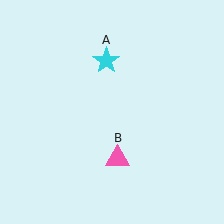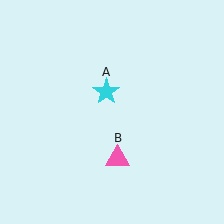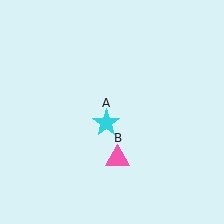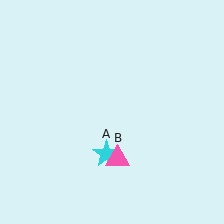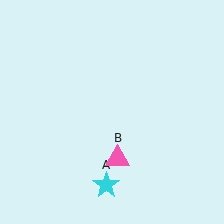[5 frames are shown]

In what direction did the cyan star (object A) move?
The cyan star (object A) moved down.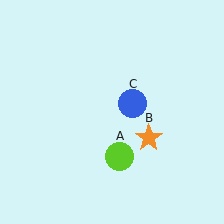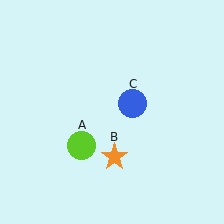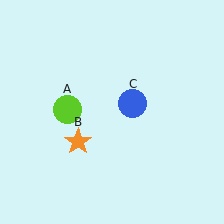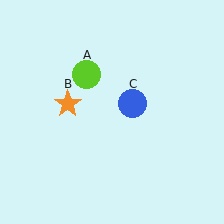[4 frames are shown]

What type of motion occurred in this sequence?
The lime circle (object A), orange star (object B) rotated clockwise around the center of the scene.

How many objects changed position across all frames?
2 objects changed position: lime circle (object A), orange star (object B).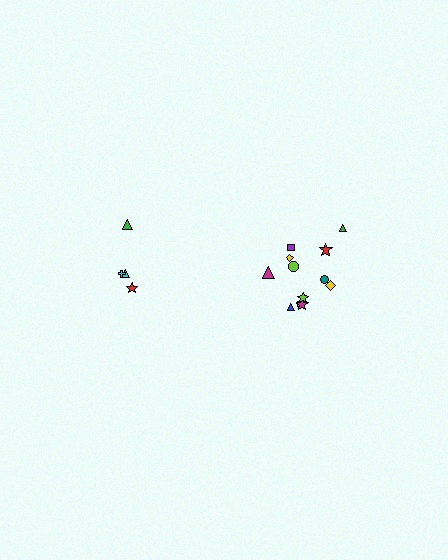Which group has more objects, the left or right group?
The right group.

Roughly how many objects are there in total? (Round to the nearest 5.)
Roughly 15 objects in total.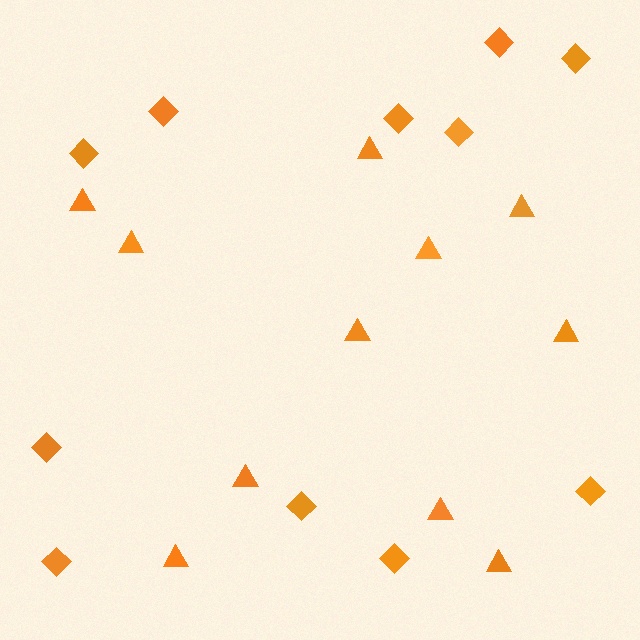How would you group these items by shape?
There are 2 groups: one group of diamonds (11) and one group of triangles (11).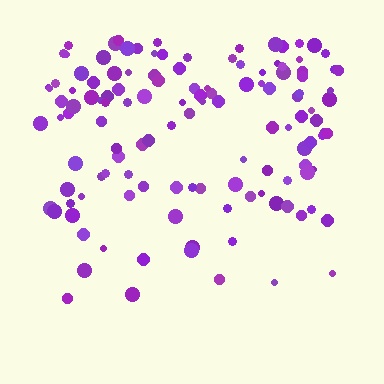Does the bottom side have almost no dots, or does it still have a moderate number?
Still a moderate number, just noticeably fewer than the top.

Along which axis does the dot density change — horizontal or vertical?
Vertical.